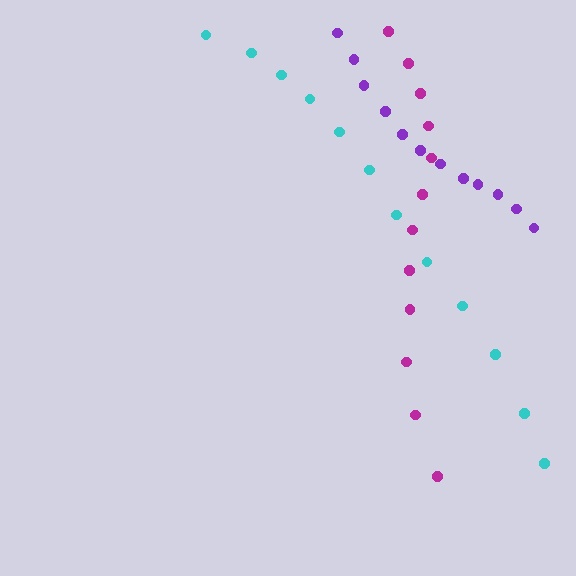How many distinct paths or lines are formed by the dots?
There are 3 distinct paths.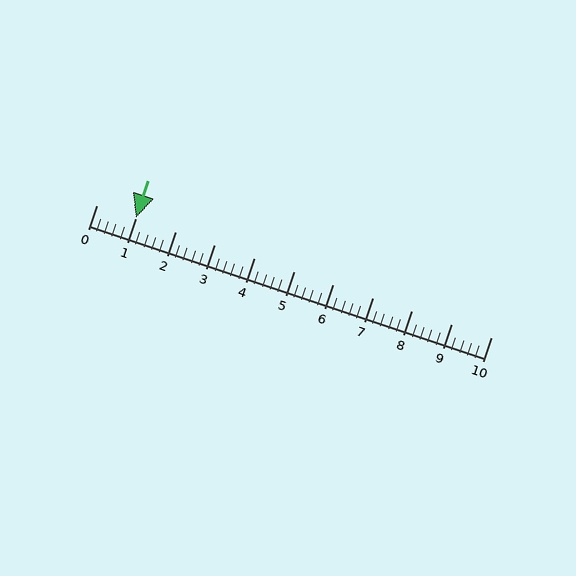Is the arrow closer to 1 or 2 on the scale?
The arrow is closer to 1.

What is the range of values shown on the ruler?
The ruler shows values from 0 to 10.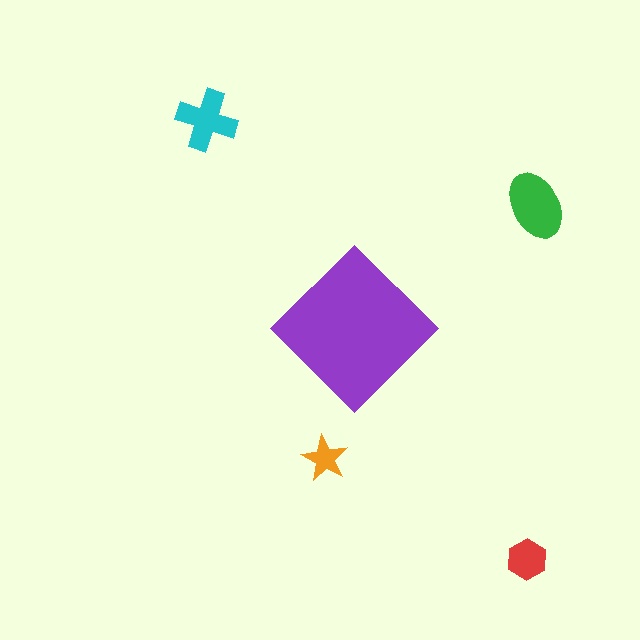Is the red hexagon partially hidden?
No, the red hexagon is fully visible.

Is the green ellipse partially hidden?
No, the green ellipse is fully visible.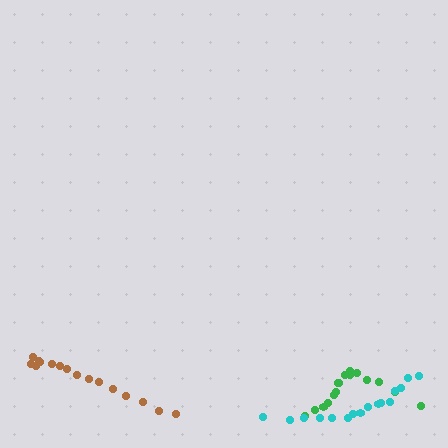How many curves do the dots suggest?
There are 3 distinct paths.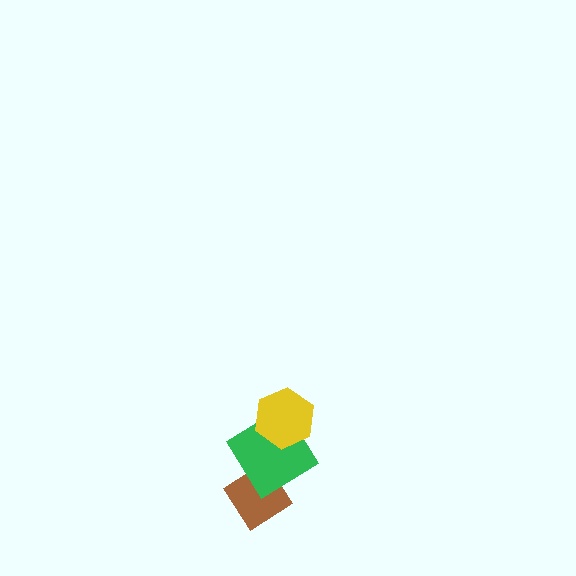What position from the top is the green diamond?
The green diamond is 2nd from the top.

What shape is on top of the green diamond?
The yellow hexagon is on top of the green diamond.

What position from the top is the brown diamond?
The brown diamond is 3rd from the top.